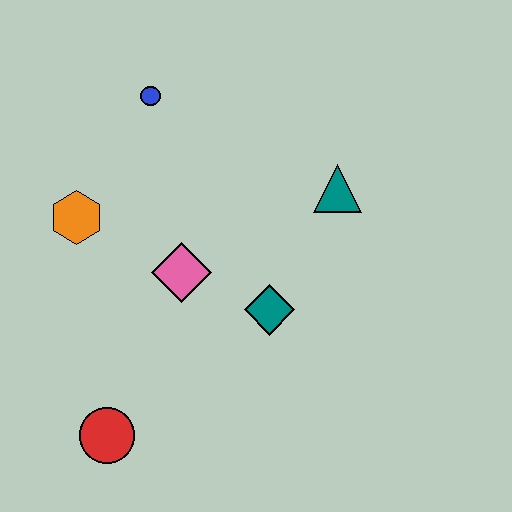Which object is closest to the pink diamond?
The teal diamond is closest to the pink diamond.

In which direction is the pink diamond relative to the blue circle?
The pink diamond is below the blue circle.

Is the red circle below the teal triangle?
Yes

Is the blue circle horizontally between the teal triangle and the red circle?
Yes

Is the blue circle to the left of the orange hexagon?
No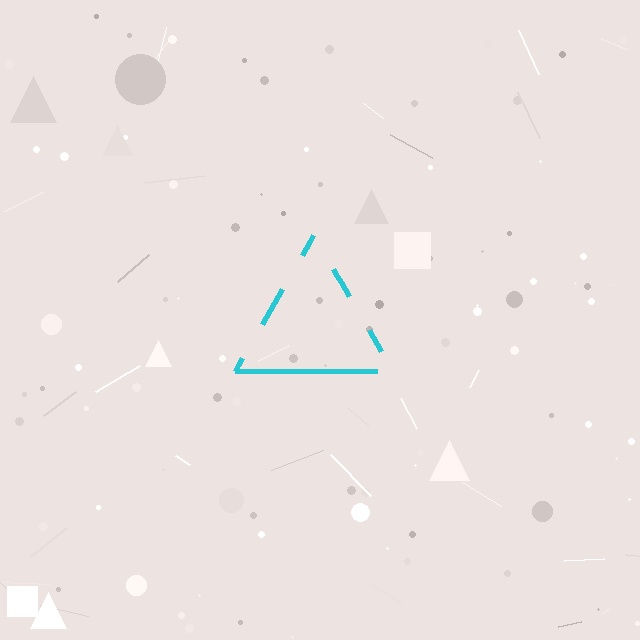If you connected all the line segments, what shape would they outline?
They would outline a triangle.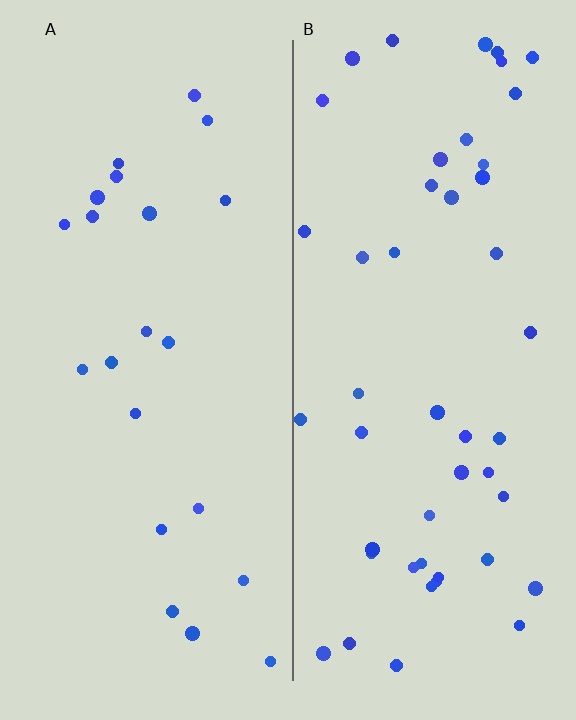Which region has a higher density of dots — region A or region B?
B (the right).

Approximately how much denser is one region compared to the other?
Approximately 2.2× — region B over region A.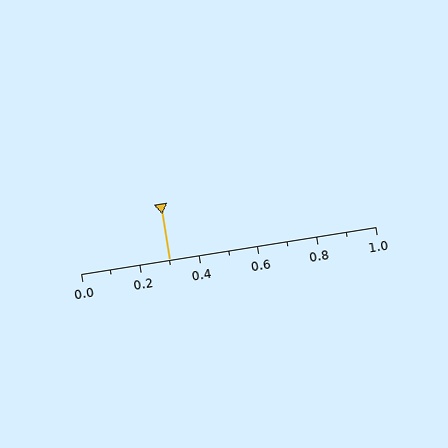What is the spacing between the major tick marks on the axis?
The major ticks are spaced 0.2 apart.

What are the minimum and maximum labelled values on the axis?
The axis runs from 0.0 to 1.0.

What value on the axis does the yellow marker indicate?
The marker indicates approximately 0.3.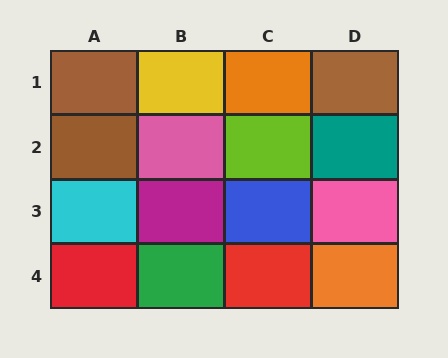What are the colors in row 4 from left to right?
Red, green, red, orange.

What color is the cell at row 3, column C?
Blue.